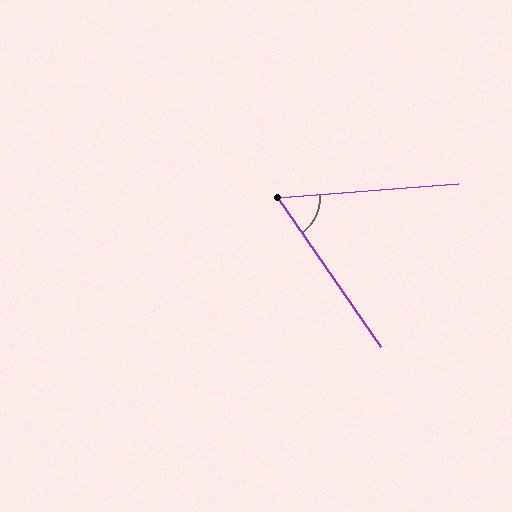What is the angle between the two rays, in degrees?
Approximately 60 degrees.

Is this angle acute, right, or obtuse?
It is acute.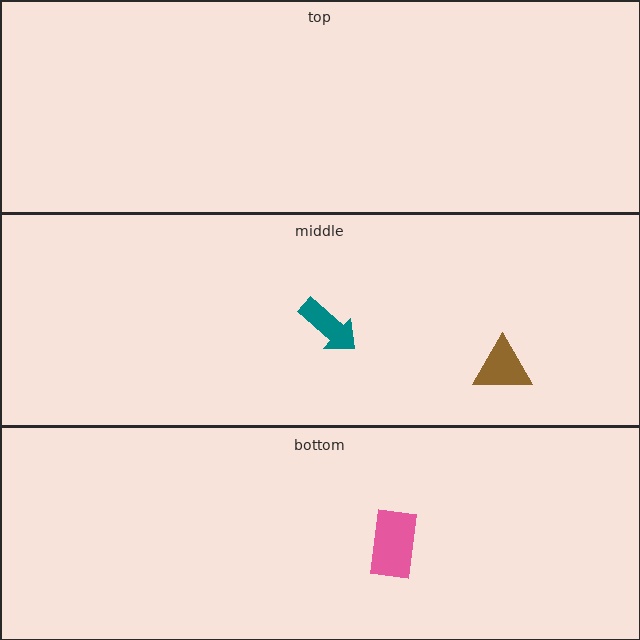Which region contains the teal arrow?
The middle region.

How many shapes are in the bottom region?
1.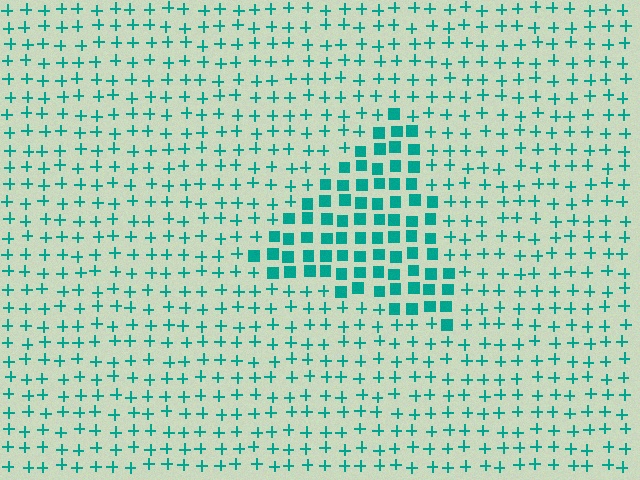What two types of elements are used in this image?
The image uses squares inside the triangle region and plus signs outside it.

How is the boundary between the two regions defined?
The boundary is defined by a change in element shape: squares inside vs. plus signs outside. All elements share the same color and spacing.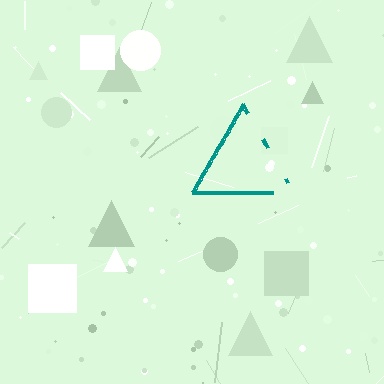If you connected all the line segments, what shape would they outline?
They would outline a triangle.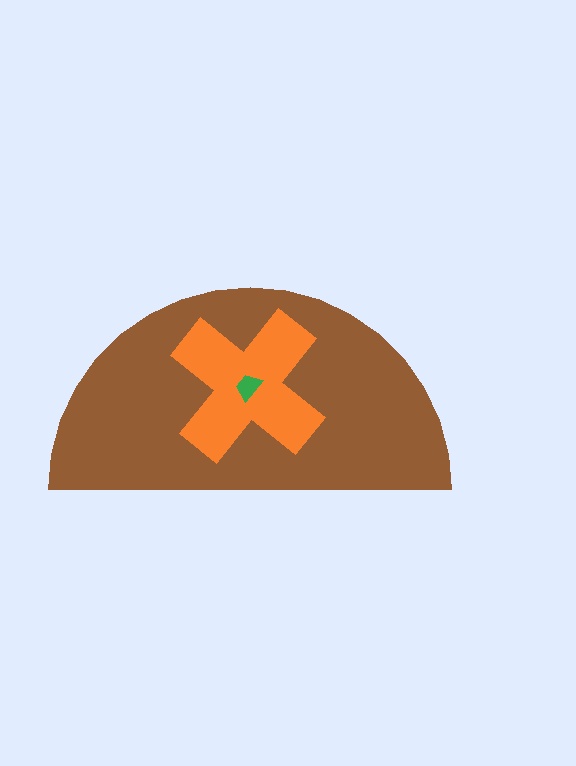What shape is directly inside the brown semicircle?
The orange cross.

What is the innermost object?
The green trapezoid.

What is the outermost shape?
The brown semicircle.